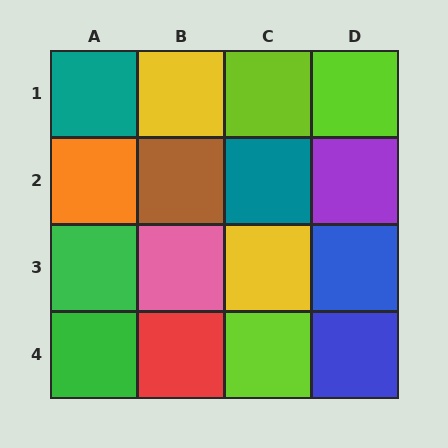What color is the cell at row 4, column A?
Green.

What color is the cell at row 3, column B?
Pink.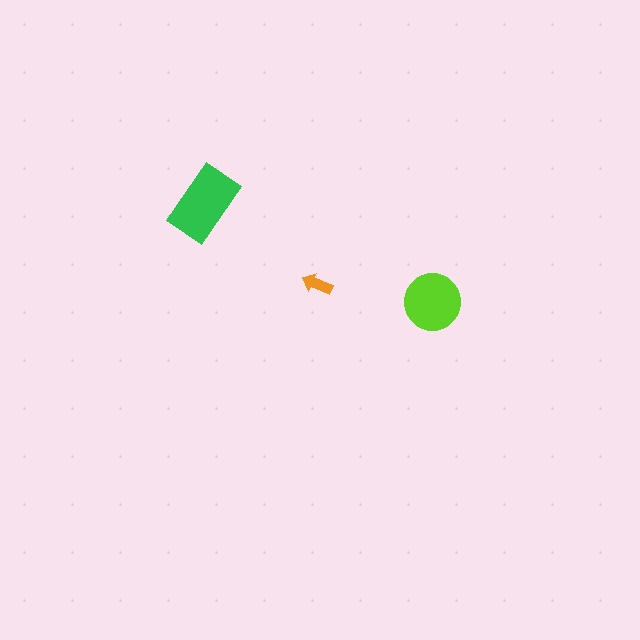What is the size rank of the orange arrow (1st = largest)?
3rd.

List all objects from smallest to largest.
The orange arrow, the lime circle, the green rectangle.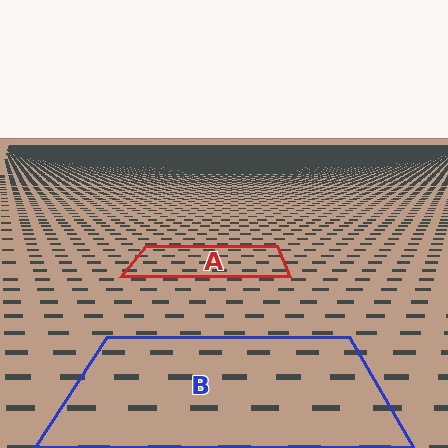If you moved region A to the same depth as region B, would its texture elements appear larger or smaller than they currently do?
They would appear larger. At a closer depth, the same texture elements are projected at a bigger on-screen size.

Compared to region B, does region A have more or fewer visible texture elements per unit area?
Region A has more texture elements per unit area — they are packed more densely because it is farther away.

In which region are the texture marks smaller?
The texture marks are smaller in region A, because it is farther away.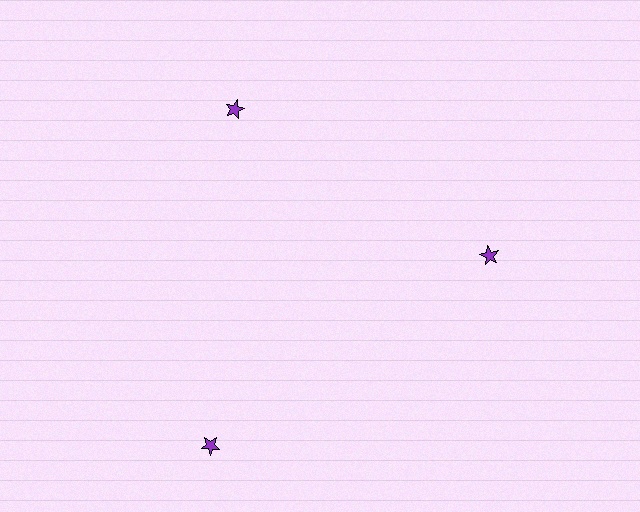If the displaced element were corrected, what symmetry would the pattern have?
It would have 3-fold rotational symmetry — the pattern would map onto itself every 120 degrees.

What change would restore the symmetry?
The symmetry would be restored by moving it inward, back onto the ring so that all 3 stars sit at equal angles and equal distance from the center.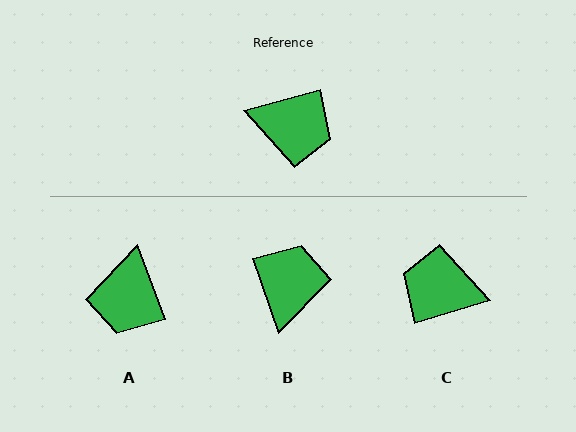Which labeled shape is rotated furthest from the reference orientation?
C, about 179 degrees away.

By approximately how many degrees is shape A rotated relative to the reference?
Approximately 85 degrees clockwise.